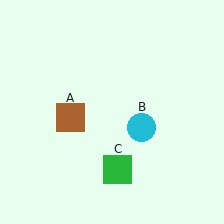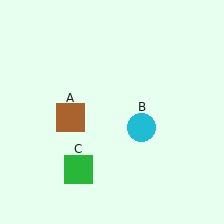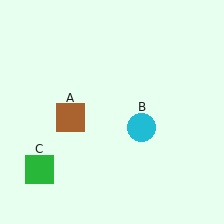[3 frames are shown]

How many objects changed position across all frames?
1 object changed position: green square (object C).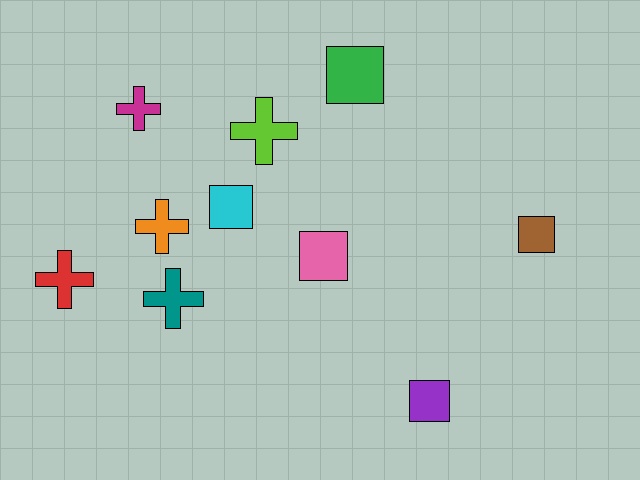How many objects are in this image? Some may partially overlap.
There are 10 objects.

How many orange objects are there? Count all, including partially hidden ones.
There is 1 orange object.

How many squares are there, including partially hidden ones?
There are 5 squares.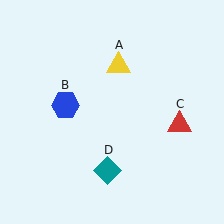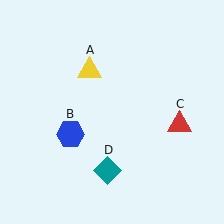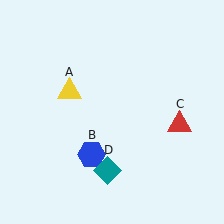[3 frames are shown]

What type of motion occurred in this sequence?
The yellow triangle (object A), blue hexagon (object B) rotated counterclockwise around the center of the scene.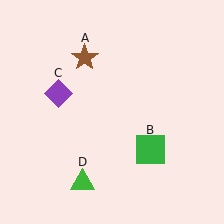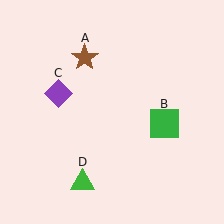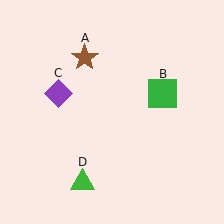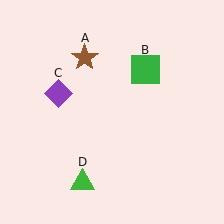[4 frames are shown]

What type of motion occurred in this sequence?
The green square (object B) rotated counterclockwise around the center of the scene.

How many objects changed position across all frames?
1 object changed position: green square (object B).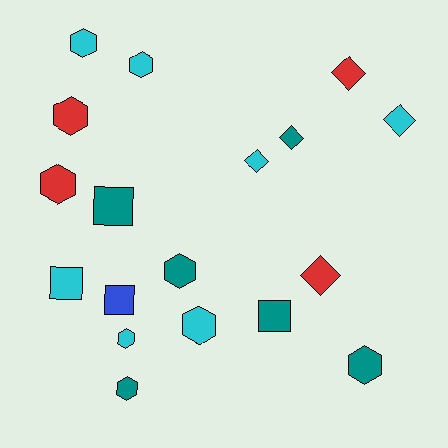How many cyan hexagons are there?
There are 4 cyan hexagons.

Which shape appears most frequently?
Hexagon, with 9 objects.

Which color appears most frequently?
Cyan, with 7 objects.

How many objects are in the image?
There are 18 objects.